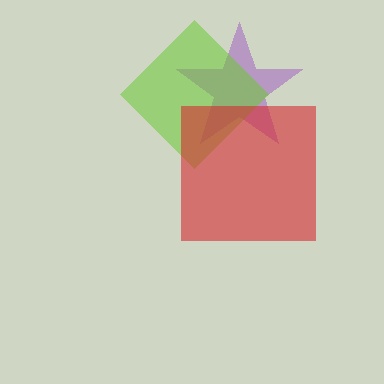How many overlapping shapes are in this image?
There are 3 overlapping shapes in the image.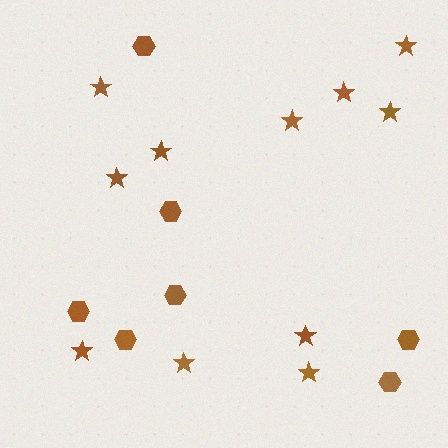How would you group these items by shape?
There are 2 groups: one group of hexagons (7) and one group of stars (11).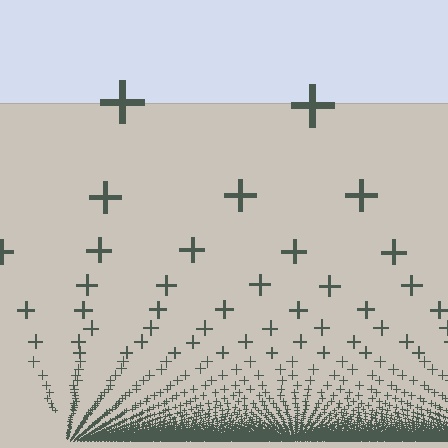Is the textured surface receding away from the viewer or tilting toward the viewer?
The surface appears to tilt toward the viewer. Texture elements get larger and sparser toward the top.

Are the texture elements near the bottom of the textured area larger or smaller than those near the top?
Smaller. The gradient is inverted — elements near the bottom are smaller and denser.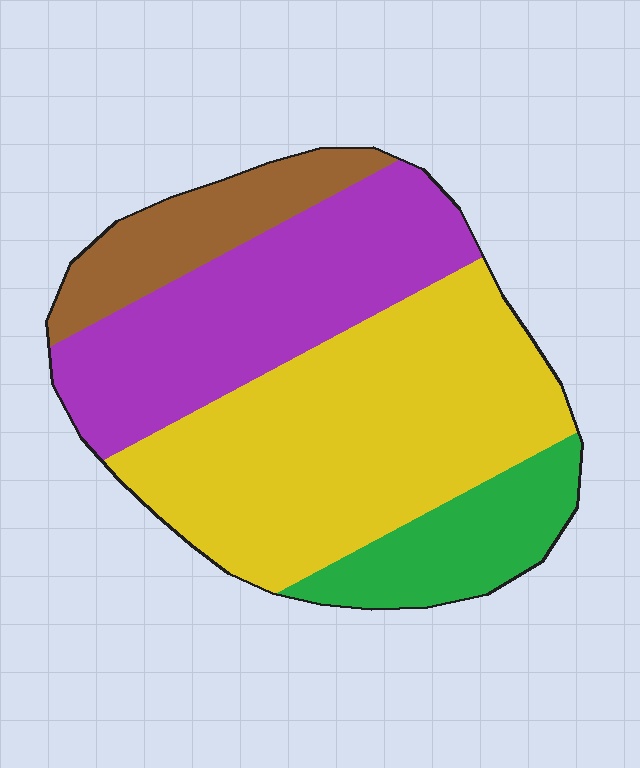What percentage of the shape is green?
Green covers around 15% of the shape.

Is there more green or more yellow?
Yellow.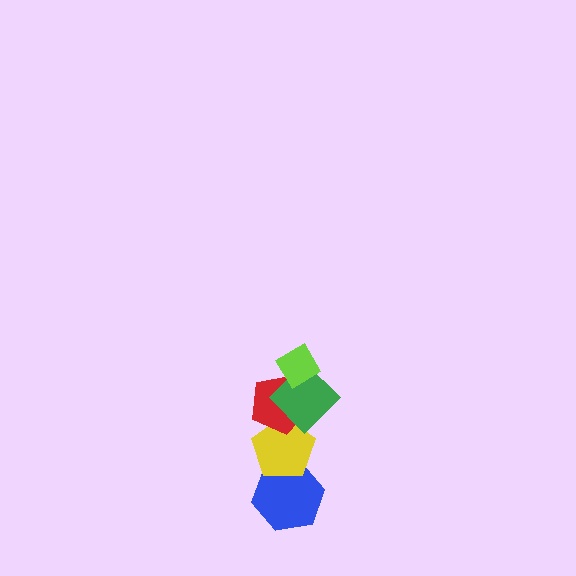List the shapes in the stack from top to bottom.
From top to bottom: the lime diamond, the green diamond, the red pentagon, the yellow pentagon, the blue hexagon.